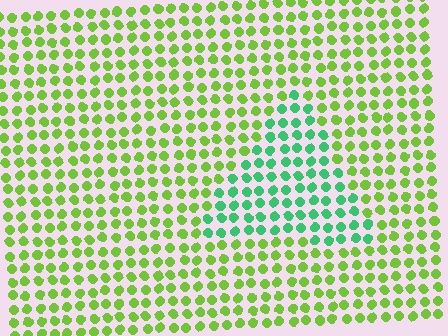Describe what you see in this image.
The image is filled with small lime elements in a uniform arrangement. A triangle-shaped region is visible where the elements are tinted to a slightly different hue, forming a subtle color boundary.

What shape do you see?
I see a triangle.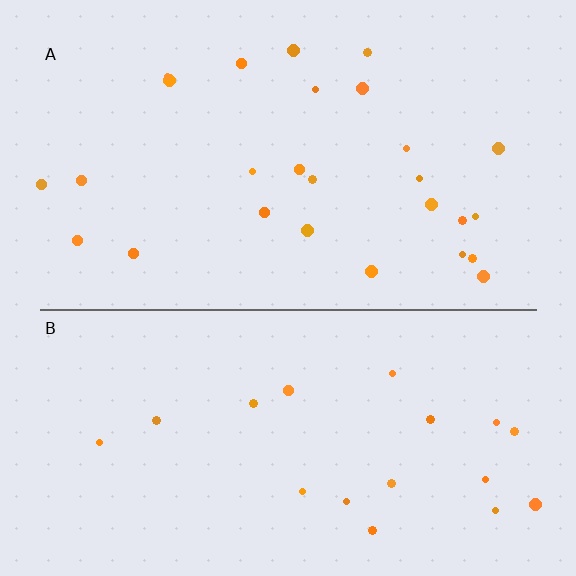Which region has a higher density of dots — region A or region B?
A (the top).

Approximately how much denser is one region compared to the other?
Approximately 1.5× — region A over region B.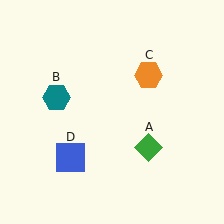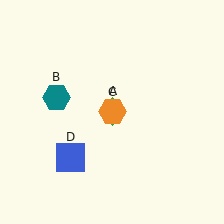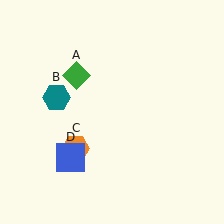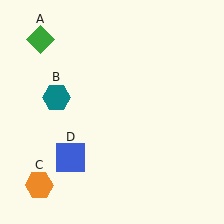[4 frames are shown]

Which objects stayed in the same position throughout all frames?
Teal hexagon (object B) and blue square (object D) remained stationary.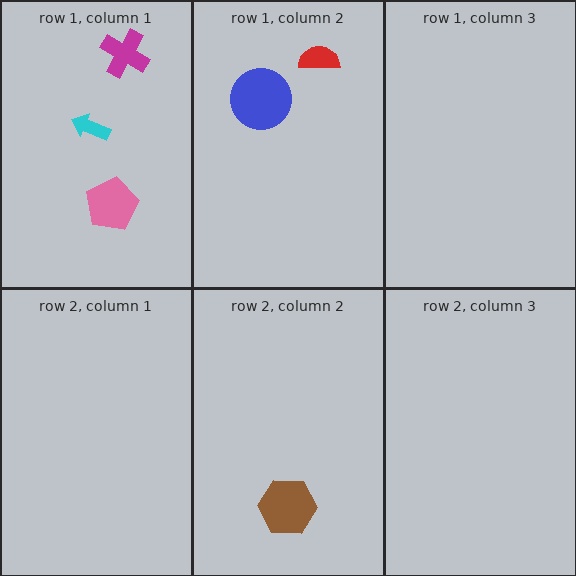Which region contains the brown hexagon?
The row 2, column 2 region.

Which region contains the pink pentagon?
The row 1, column 1 region.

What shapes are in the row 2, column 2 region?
The brown hexagon.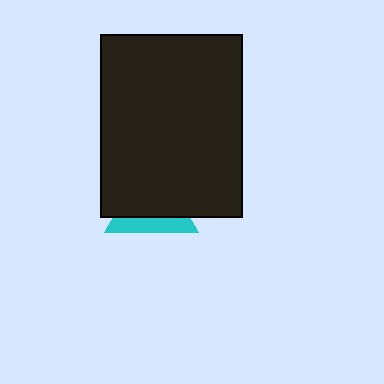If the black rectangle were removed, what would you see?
You would see the complete cyan triangle.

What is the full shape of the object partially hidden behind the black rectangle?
The partially hidden object is a cyan triangle.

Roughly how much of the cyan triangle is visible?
A small part of it is visible (roughly 35%).